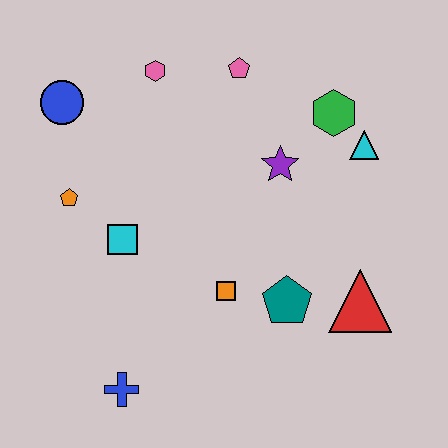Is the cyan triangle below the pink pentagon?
Yes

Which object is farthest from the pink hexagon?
The blue cross is farthest from the pink hexagon.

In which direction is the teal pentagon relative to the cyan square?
The teal pentagon is to the right of the cyan square.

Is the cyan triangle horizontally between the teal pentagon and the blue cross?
No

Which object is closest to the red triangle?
The teal pentagon is closest to the red triangle.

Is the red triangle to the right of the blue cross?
Yes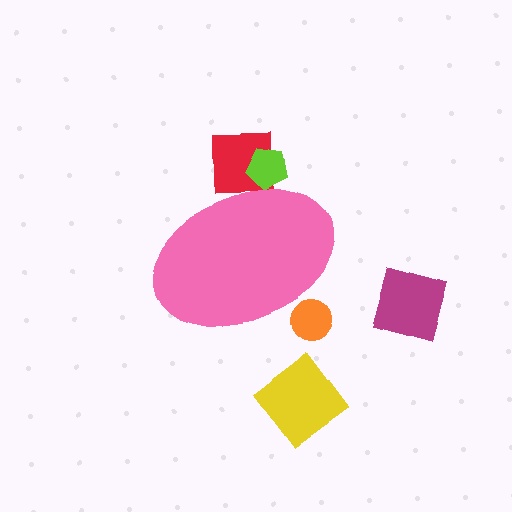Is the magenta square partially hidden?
No, the magenta square is fully visible.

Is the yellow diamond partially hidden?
No, the yellow diamond is fully visible.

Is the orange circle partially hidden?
Yes, the orange circle is partially hidden behind the pink ellipse.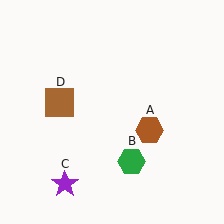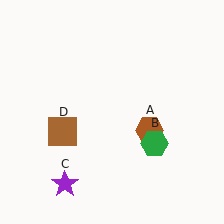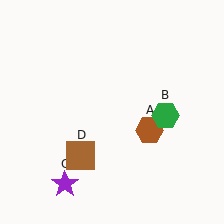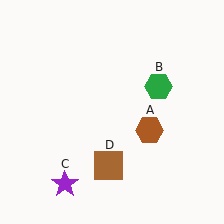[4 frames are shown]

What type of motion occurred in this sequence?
The green hexagon (object B), brown square (object D) rotated counterclockwise around the center of the scene.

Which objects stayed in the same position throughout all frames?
Brown hexagon (object A) and purple star (object C) remained stationary.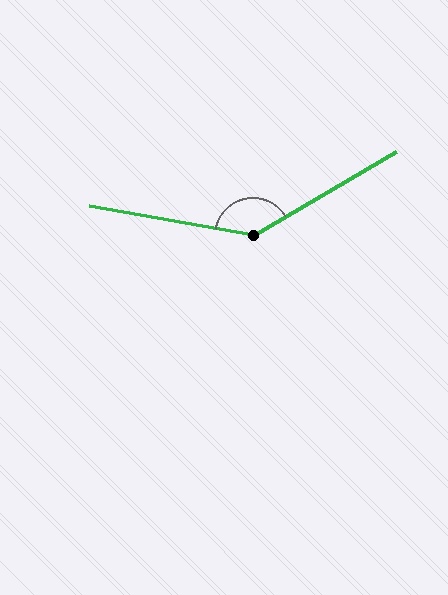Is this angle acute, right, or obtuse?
It is obtuse.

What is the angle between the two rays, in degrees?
Approximately 140 degrees.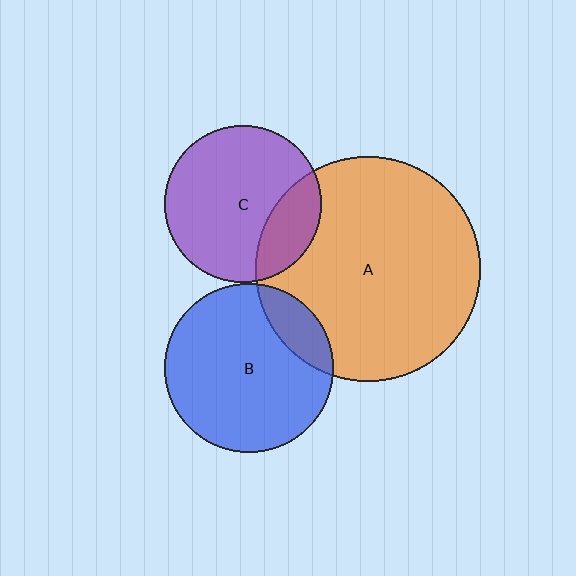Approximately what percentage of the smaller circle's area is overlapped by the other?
Approximately 15%.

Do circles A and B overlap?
Yes.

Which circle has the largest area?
Circle A (orange).